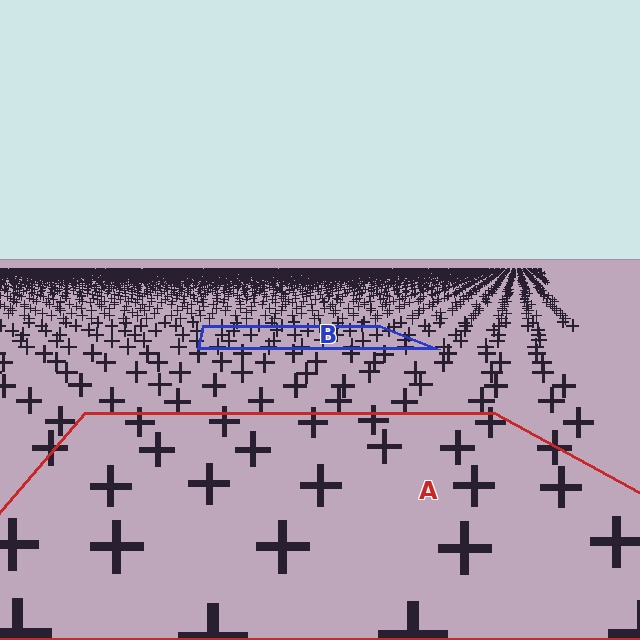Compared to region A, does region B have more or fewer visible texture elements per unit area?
Region B has more texture elements per unit area — they are packed more densely because it is farther away.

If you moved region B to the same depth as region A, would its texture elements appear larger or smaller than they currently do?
They would appear larger. At a closer depth, the same texture elements are projected at a bigger on-screen size.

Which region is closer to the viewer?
Region A is closer. The texture elements there are larger and more spread out.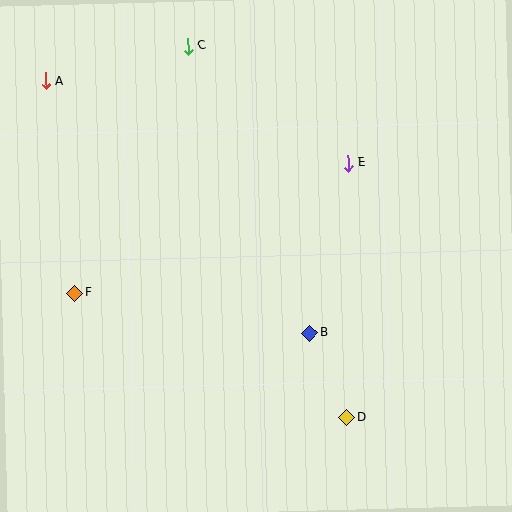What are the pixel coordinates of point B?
Point B is at (310, 333).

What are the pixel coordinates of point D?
Point D is at (347, 418).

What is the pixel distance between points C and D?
The distance between C and D is 404 pixels.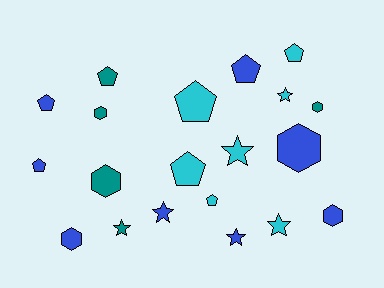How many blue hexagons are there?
There are 3 blue hexagons.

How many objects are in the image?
There are 20 objects.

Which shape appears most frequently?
Pentagon, with 8 objects.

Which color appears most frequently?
Blue, with 8 objects.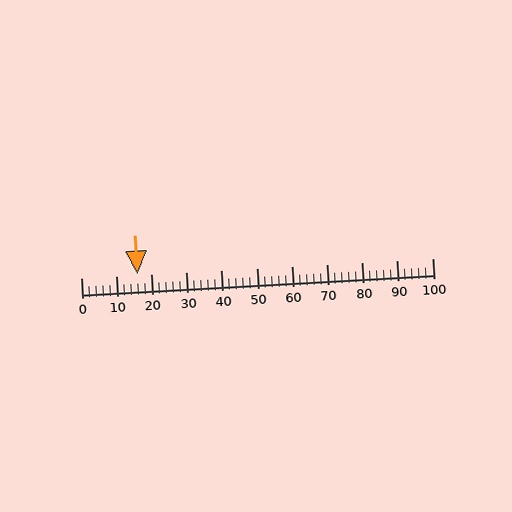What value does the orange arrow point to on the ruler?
The orange arrow points to approximately 16.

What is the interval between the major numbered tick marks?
The major tick marks are spaced 10 units apart.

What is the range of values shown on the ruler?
The ruler shows values from 0 to 100.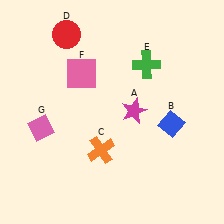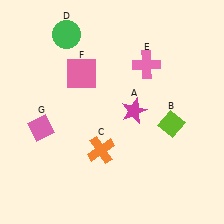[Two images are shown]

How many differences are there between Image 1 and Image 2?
There are 3 differences between the two images.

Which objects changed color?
B changed from blue to lime. D changed from red to green. E changed from green to pink.